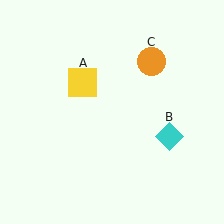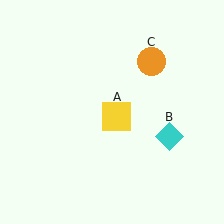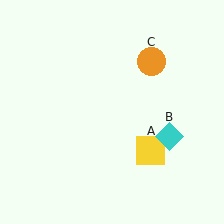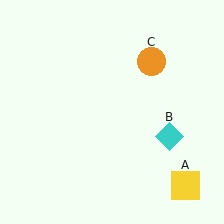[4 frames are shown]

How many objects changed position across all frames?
1 object changed position: yellow square (object A).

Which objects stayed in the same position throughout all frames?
Cyan diamond (object B) and orange circle (object C) remained stationary.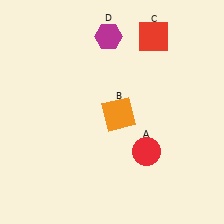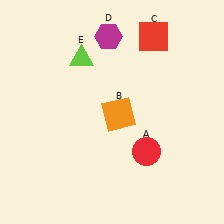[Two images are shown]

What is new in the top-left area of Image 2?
A lime triangle (E) was added in the top-left area of Image 2.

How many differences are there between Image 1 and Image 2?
There is 1 difference between the two images.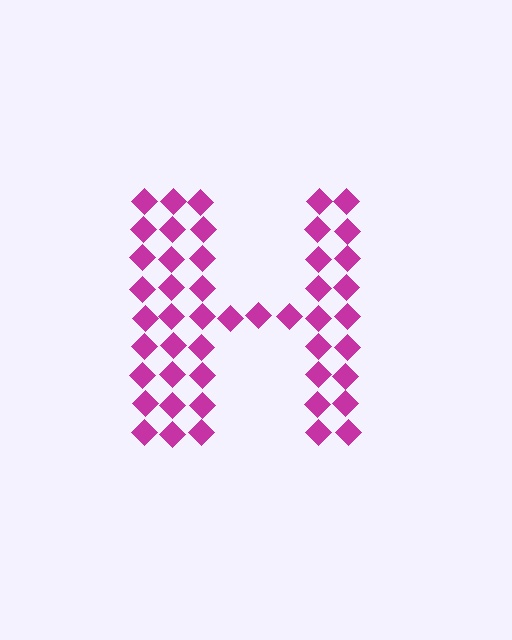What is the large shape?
The large shape is the letter H.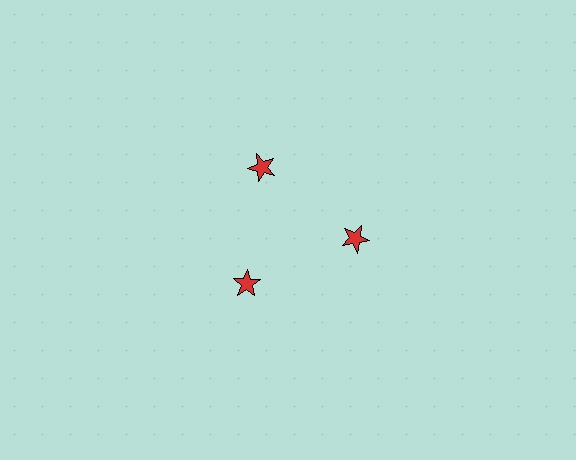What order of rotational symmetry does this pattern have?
This pattern has 3-fold rotational symmetry.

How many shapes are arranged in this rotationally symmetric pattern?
There are 3 shapes, arranged in 3 groups of 1.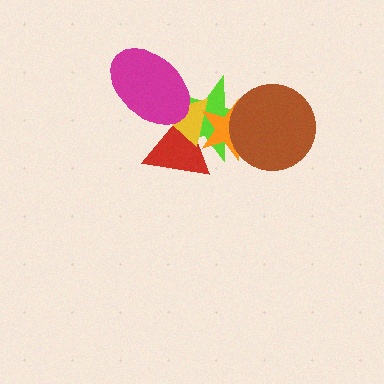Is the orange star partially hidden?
Yes, it is partially covered by another shape.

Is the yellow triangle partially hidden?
Yes, it is partially covered by another shape.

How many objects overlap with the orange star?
4 objects overlap with the orange star.